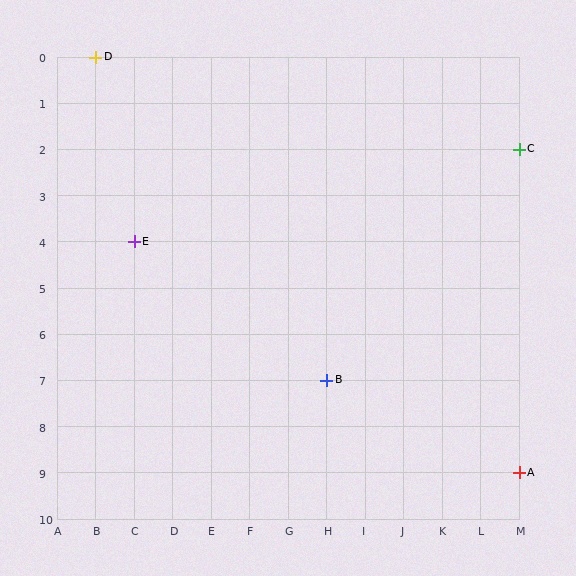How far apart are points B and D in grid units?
Points B and D are 6 columns and 7 rows apart (about 9.2 grid units diagonally).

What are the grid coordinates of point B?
Point B is at grid coordinates (H, 7).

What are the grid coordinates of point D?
Point D is at grid coordinates (B, 0).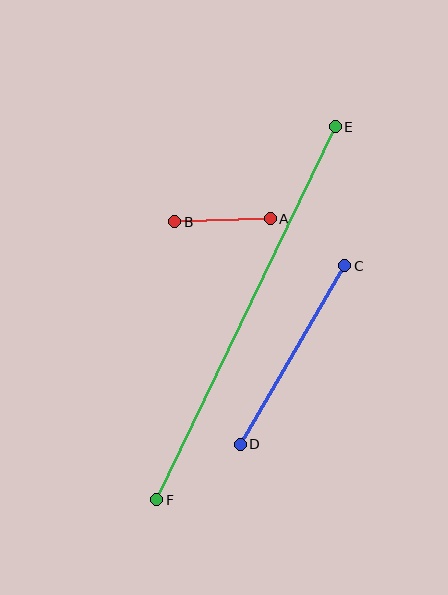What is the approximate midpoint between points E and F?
The midpoint is at approximately (246, 313) pixels.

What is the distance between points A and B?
The distance is approximately 96 pixels.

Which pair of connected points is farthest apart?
Points E and F are farthest apart.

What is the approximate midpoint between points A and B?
The midpoint is at approximately (223, 220) pixels.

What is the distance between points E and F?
The distance is approximately 413 pixels.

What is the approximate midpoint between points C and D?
The midpoint is at approximately (293, 355) pixels.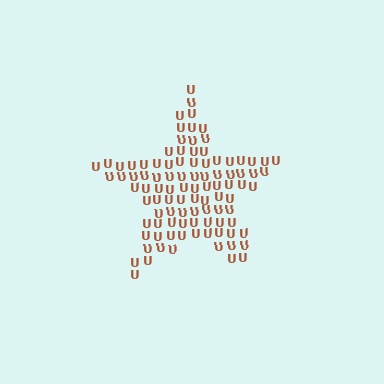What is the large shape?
The large shape is a star.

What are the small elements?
The small elements are letter U's.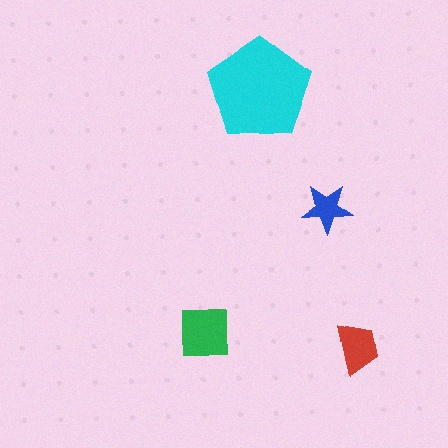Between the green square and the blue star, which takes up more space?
The green square.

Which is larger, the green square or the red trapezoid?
The green square.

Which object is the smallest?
The blue star.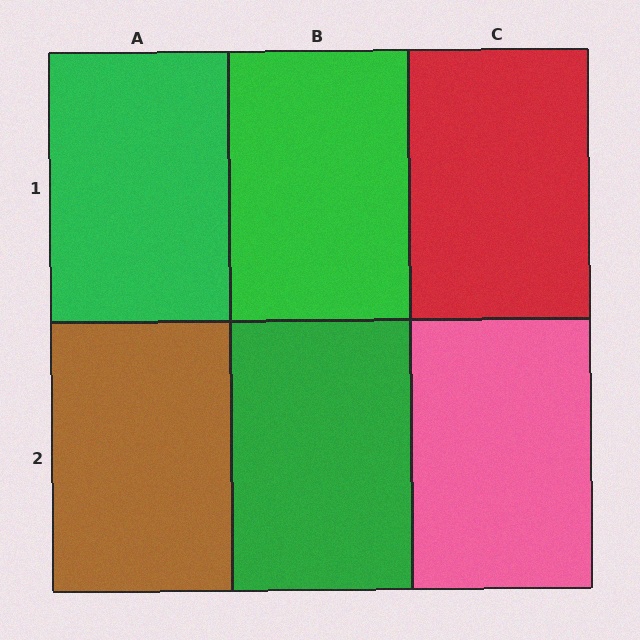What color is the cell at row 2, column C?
Pink.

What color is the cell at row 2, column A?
Brown.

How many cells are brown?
1 cell is brown.